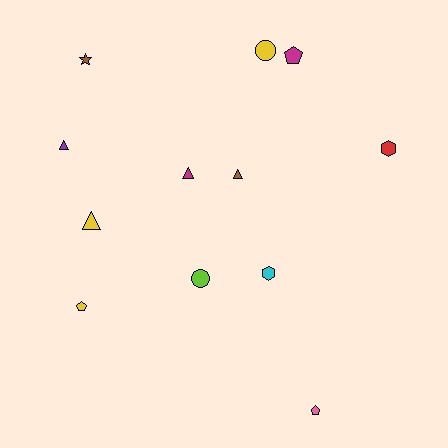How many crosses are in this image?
There are no crosses.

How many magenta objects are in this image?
There are 2 magenta objects.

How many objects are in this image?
There are 12 objects.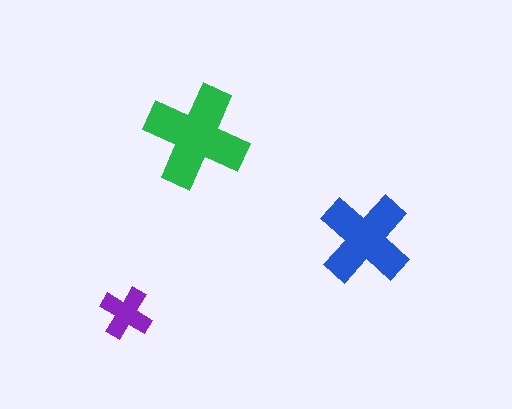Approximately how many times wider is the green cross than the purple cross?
About 2 times wider.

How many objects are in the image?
There are 3 objects in the image.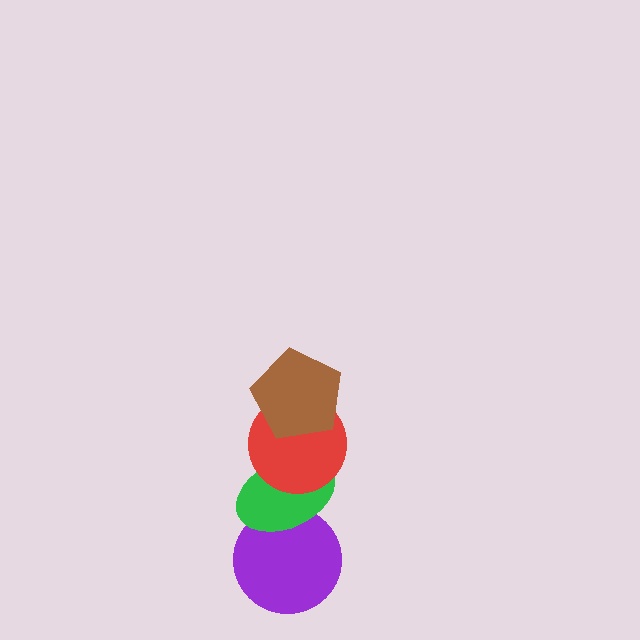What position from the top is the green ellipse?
The green ellipse is 3rd from the top.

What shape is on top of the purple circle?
The green ellipse is on top of the purple circle.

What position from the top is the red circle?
The red circle is 2nd from the top.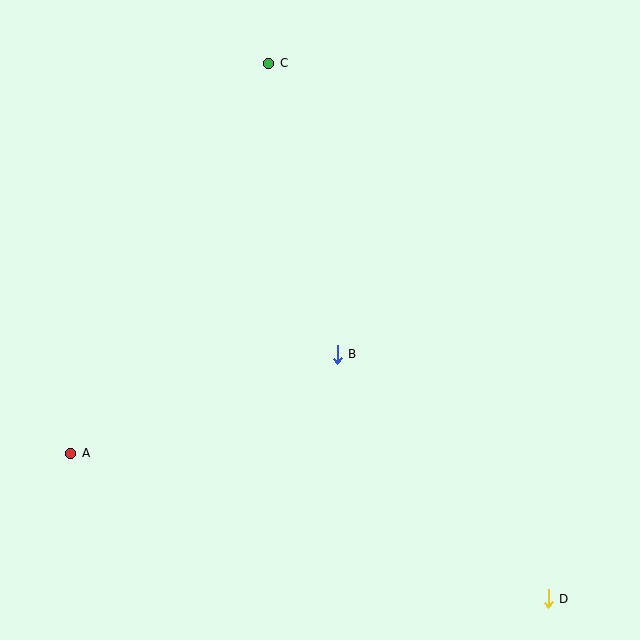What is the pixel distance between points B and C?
The distance between B and C is 299 pixels.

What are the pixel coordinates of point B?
Point B is at (337, 354).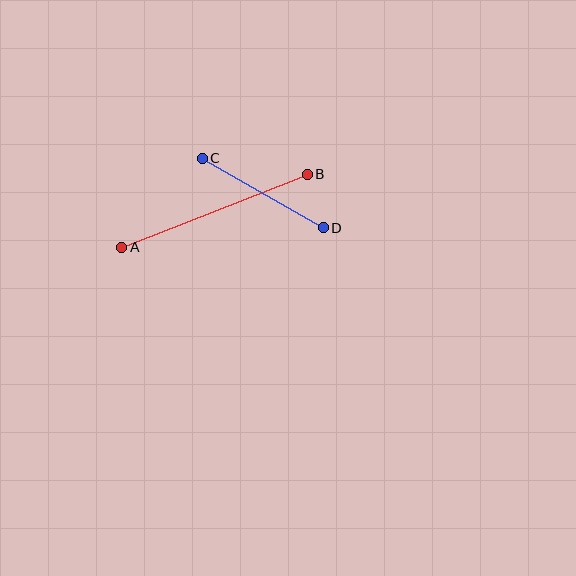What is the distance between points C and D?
The distance is approximately 139 pixels.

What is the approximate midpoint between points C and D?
The midpoint is at approximately (263, 193) pixels.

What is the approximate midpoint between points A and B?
The midpoint is at approximately (215, 211) pixels.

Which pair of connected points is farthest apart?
Points A and B are farthest apart.